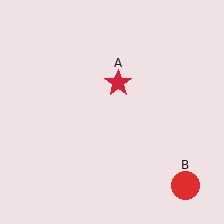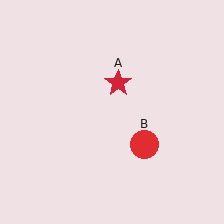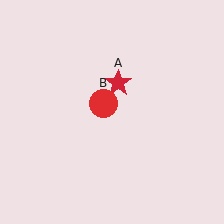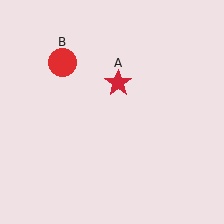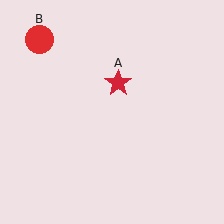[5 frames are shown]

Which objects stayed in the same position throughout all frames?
Red star (object A) remained stationary.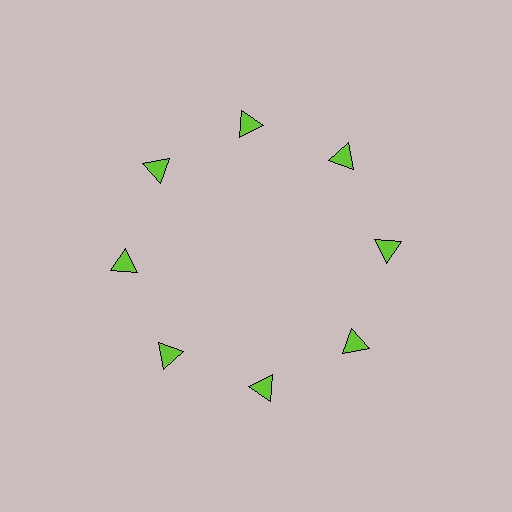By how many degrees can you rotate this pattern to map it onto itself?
The pattern maps onto itself every 45 degrees of rotation.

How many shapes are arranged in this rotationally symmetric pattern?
There are 8 shapes, arranged in 8 groups of 1.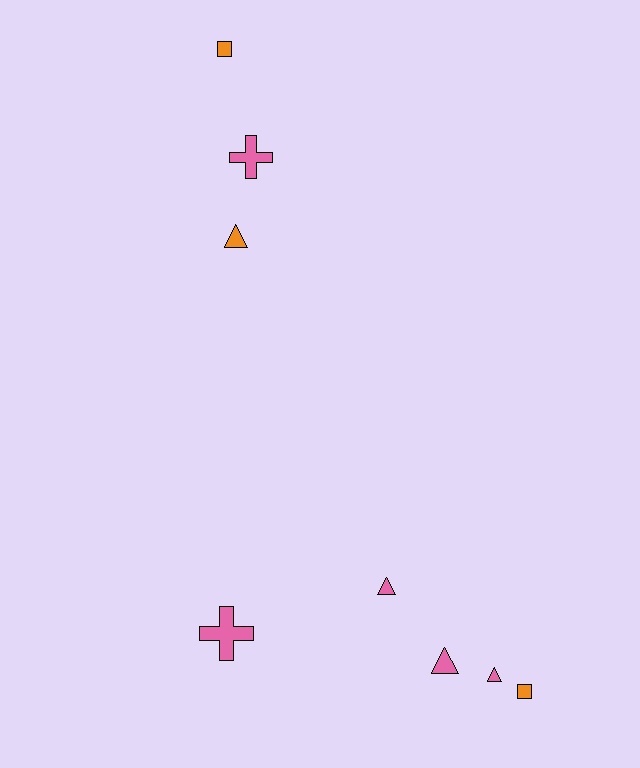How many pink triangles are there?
There are 3 pink triangles.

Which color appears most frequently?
Pink, with 5 objects.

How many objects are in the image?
There are 8 objects.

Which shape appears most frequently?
Triangle, with 4 objects.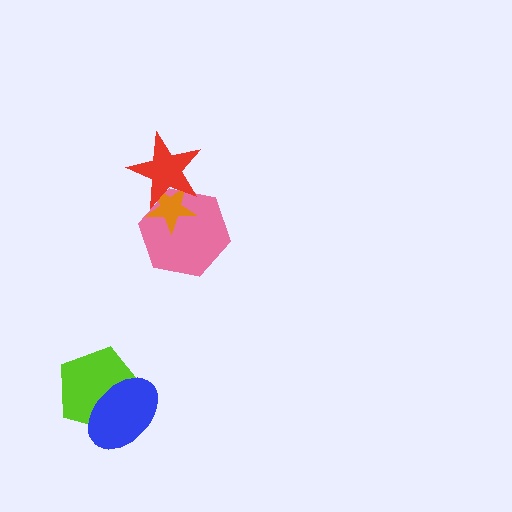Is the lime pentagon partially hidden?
Yes, it is partially covered by another shape.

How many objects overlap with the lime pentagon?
1 object overlaps with the lime pentagon.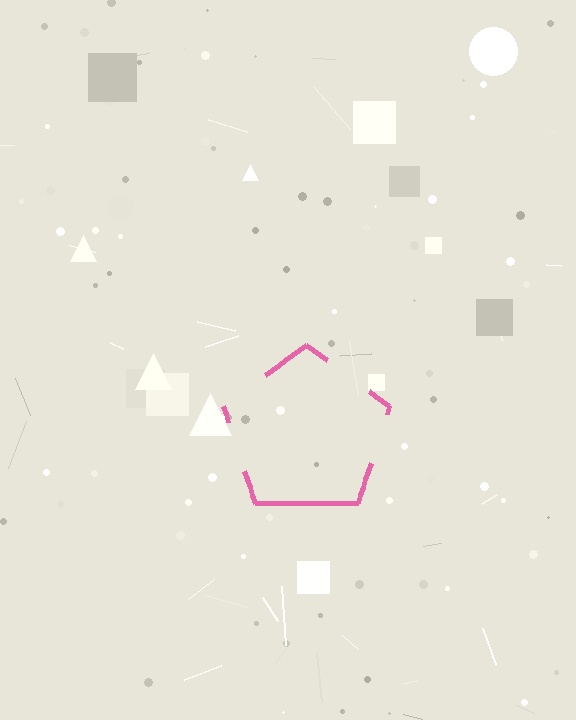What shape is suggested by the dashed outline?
The dashed outline suggests a pentagon.